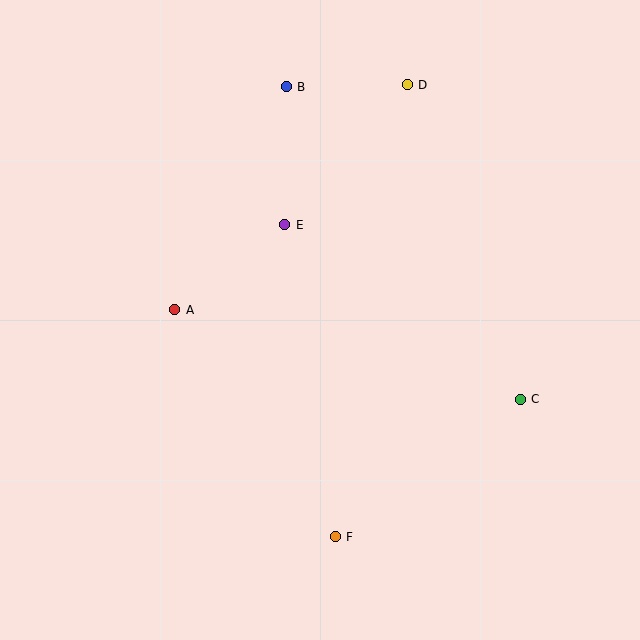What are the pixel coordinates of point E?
Point E is at (285, 225).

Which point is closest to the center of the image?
Point E at (285, 225) is closest to the center.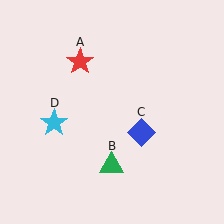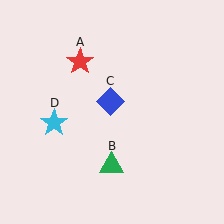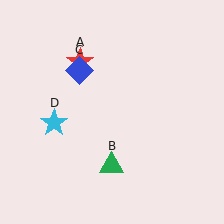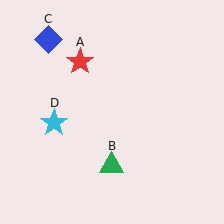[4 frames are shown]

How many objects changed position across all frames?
1 object changed position: blue diamond (object C).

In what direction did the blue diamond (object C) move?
The blue diamond (object C) moved up and to the left.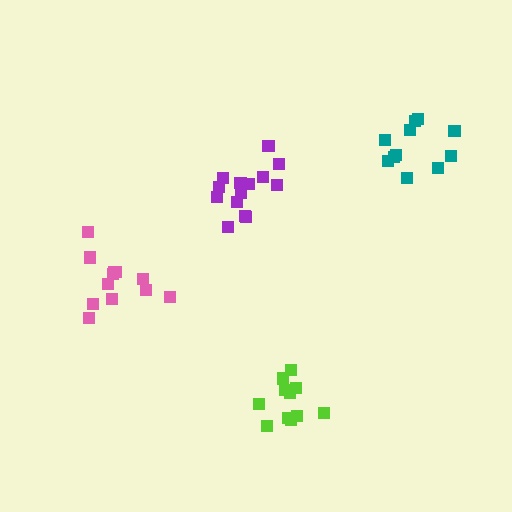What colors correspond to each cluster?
The clusters are colored: teal, lime, purple, pink.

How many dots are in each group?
Group 1: 11 dots, Group 2: 11 dots, Group 3: 14 dots, Group 4: 12 dots (48 total).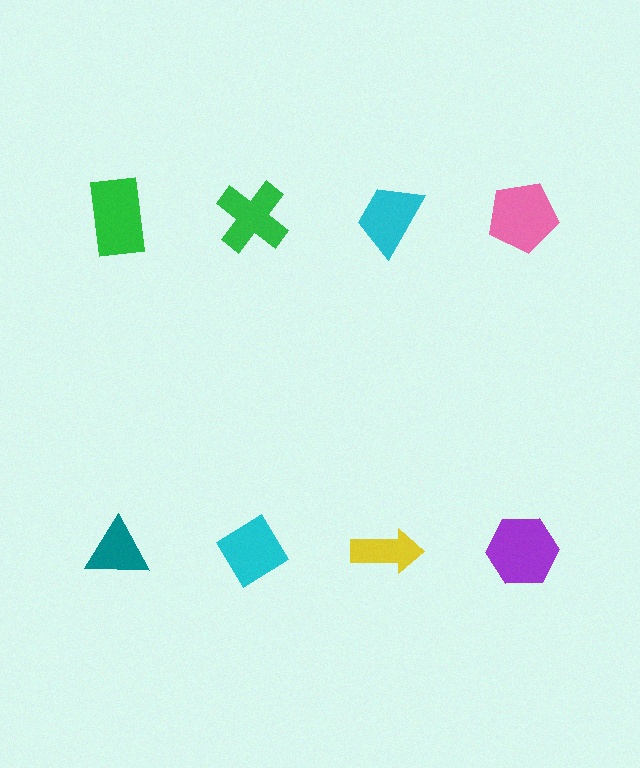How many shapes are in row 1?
4 shapes.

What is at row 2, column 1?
A teal triangle.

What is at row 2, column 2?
A cyan diamond.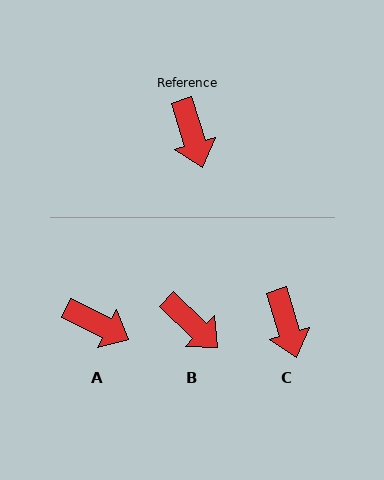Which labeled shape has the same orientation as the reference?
C.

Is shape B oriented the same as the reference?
No, it is off by about 29 degrees.